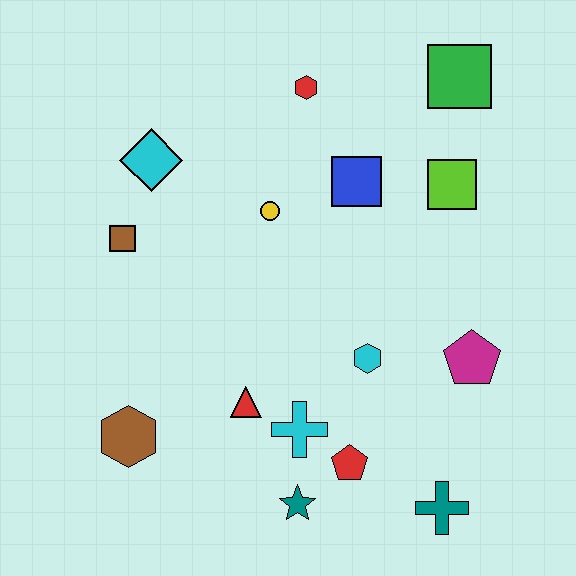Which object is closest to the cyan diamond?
The brown square is closest to the cyan diamond.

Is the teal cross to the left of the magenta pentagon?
Yes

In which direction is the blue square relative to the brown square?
The blue square is to the right of the brown square.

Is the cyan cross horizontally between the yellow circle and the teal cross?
Yes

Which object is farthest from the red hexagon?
The teal cross is farthest from the red hexagon.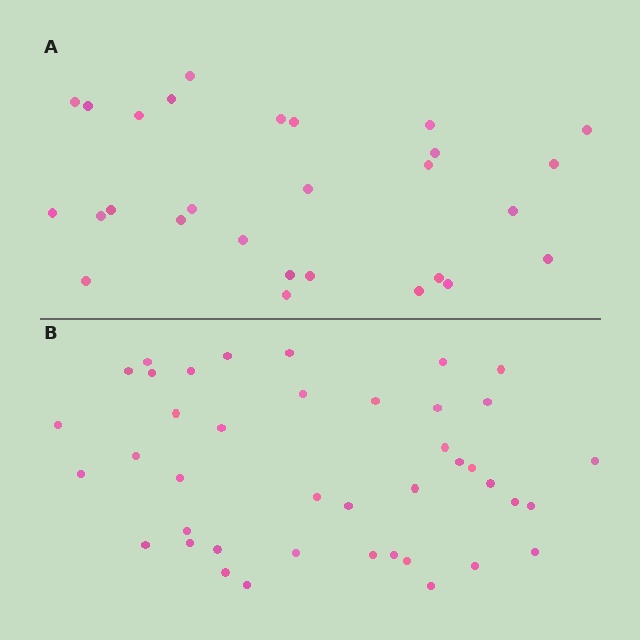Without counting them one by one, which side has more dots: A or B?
Region B (the bottom region) has more dots.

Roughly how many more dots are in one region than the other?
Region B has approximately 15 more dots than region A.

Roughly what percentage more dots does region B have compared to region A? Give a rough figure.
About 45% more.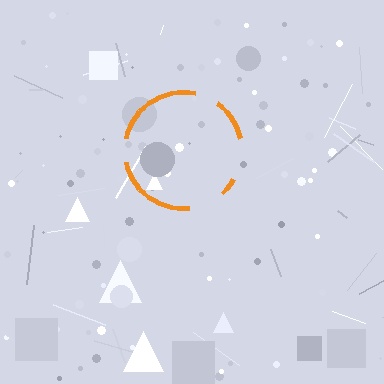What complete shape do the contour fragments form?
The contour fragments form a circle.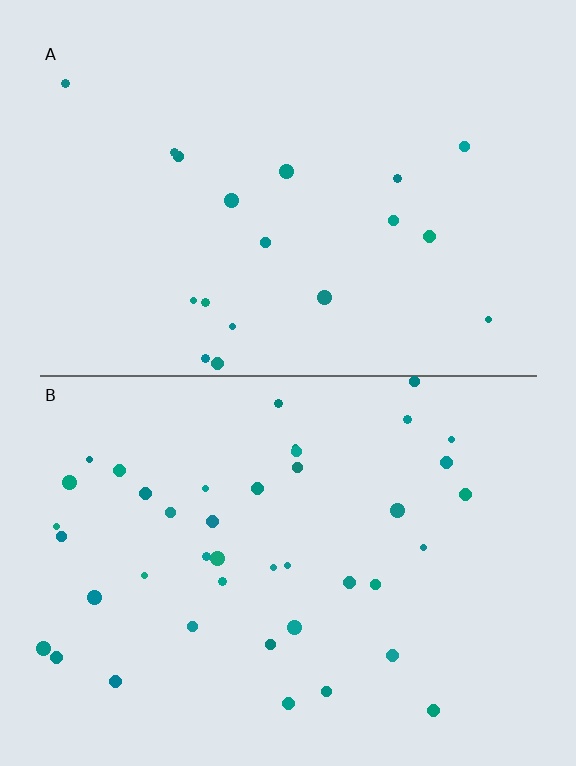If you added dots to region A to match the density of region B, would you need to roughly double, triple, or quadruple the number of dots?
Approximately double.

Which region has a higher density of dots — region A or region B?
B (the bottom).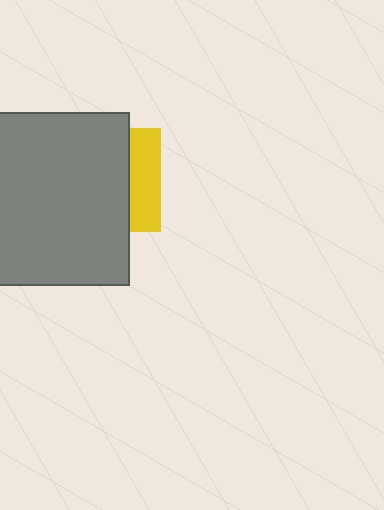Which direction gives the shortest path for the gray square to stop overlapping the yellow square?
Moving left gives the shortest separation.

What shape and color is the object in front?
The object in front is a gray square.